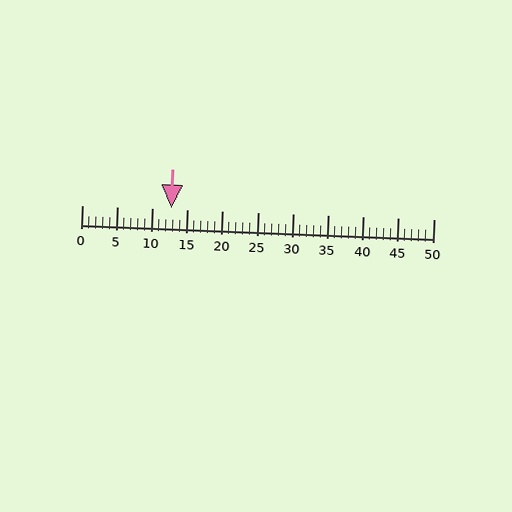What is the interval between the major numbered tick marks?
The major tick marks are spaced 5 units apart.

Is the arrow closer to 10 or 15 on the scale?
The arrow is closer to 15.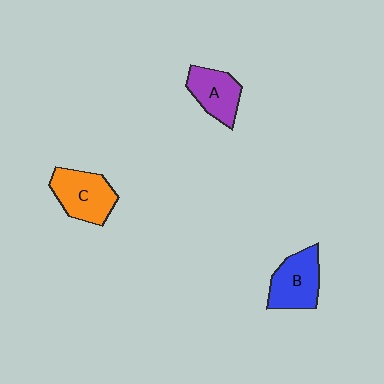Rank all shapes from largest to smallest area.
From largest to smallest: C (orange), B (blue), A (purple).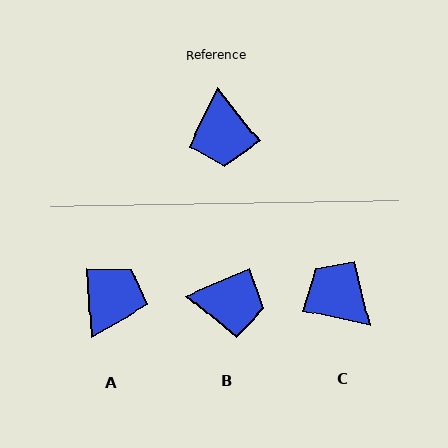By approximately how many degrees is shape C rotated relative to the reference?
Approximately 141 degrees clockwise.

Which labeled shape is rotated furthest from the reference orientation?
A, about 145 degrees away.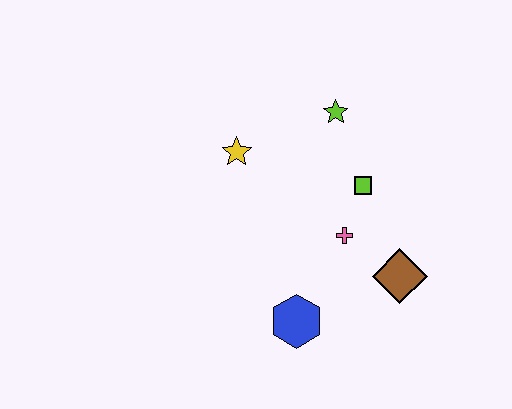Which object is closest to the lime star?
The lime square is closest to the lime star.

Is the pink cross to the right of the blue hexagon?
Yes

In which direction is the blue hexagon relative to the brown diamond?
The blue hexagon is to the left of the brown diamond.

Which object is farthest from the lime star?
The blue hexagon is farthest from the lime star.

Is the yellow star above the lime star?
No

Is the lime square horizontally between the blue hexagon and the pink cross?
No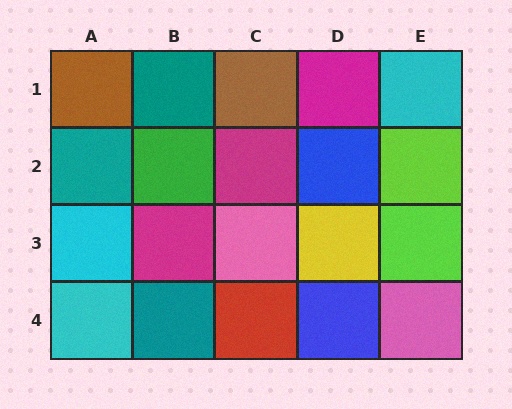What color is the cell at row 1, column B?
Teal.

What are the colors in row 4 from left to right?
Cyan, teal, red, blue, pink.